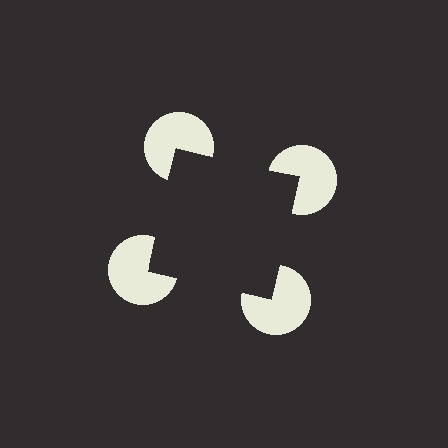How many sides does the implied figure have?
4 sides.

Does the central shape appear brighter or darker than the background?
It typically appears slightly darker than the background, even though no actual brightness change is drawn.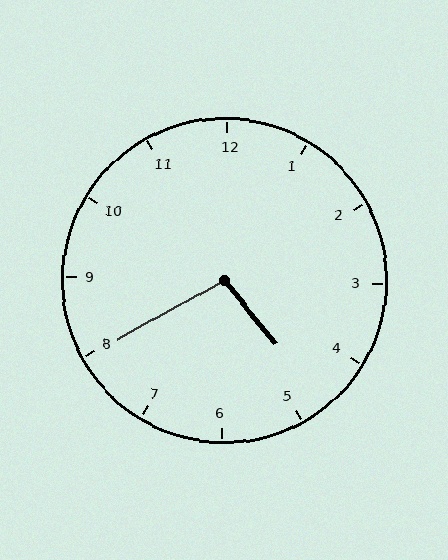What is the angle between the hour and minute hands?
Approximately 100 degrees.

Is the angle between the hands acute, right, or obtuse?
It is obtuse.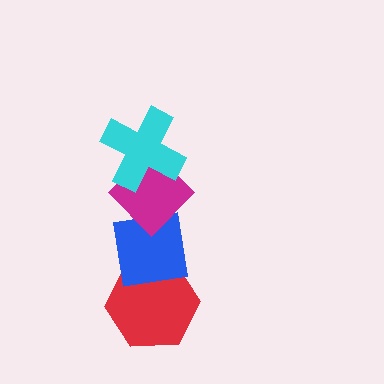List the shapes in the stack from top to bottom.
From top to bottom: the cyan cross, the magenta diamond, the blue square, the red hexagon.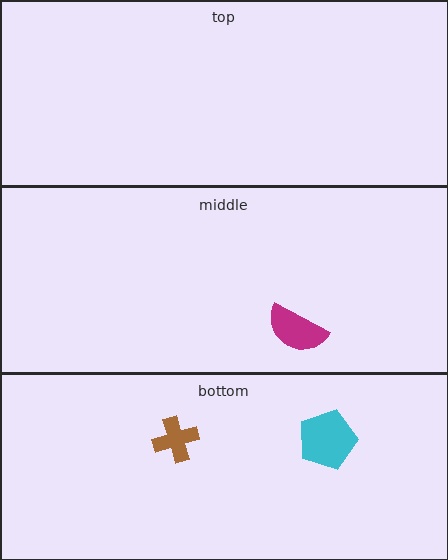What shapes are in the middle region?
The magenta semicircle.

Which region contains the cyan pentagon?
The bottom region.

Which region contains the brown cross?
The bottom region.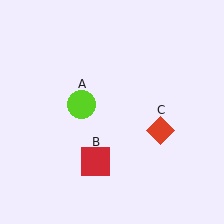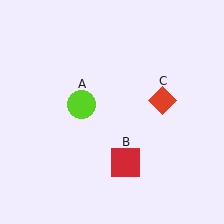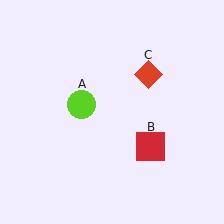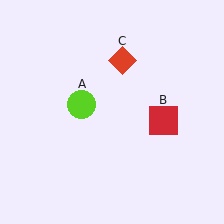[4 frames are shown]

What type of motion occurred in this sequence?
The red square (object B), red diamond (object C) rotated counterclockwise around the center of the scene.